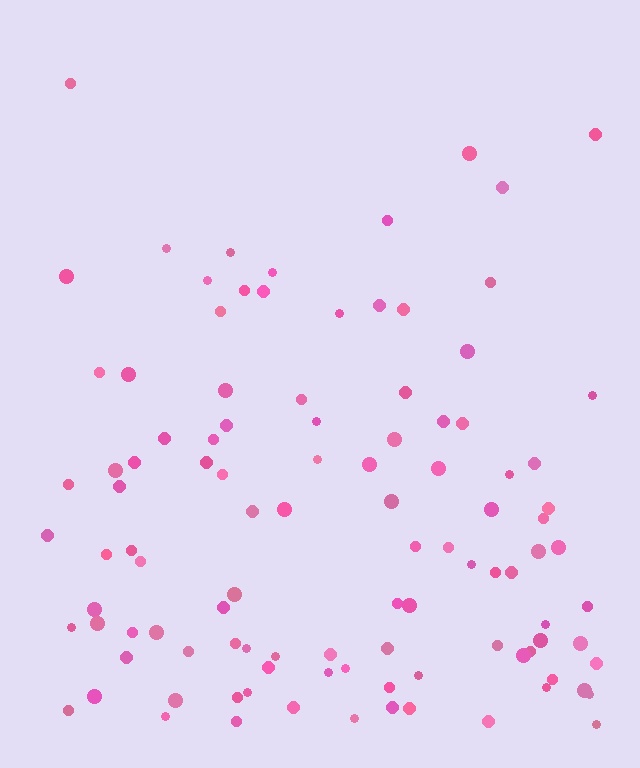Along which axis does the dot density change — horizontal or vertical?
Vertical.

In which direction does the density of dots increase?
From top to bottom, with the bottom side densest.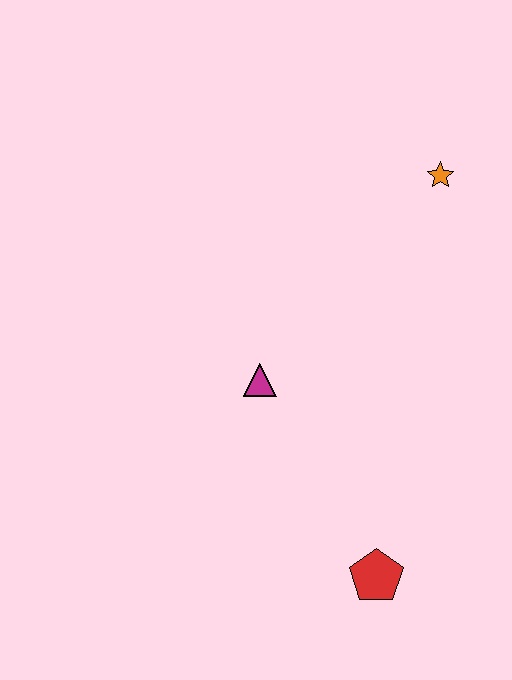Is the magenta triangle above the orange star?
No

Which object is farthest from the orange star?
The red pentagon is farthest from the orange star.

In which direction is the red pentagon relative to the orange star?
The red pentagon is below the orange star.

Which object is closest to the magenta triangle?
The red pentagon is closest to the magenta triangle.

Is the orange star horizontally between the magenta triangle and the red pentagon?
No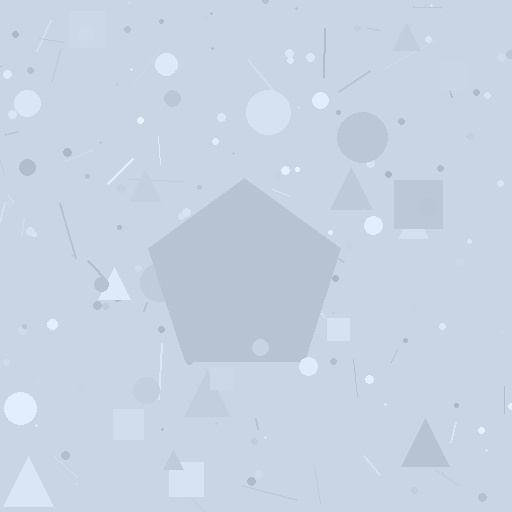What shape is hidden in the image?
A pentagon is hidden in the image.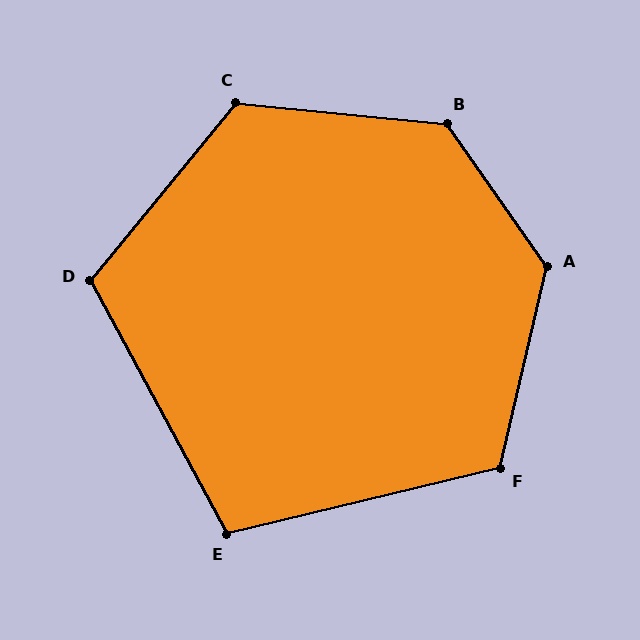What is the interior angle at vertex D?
Approximately 112 degrees (obtuse).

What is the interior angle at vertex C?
Approximately 123 degrees (obtuse).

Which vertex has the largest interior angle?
A, at approximately 132 degrees.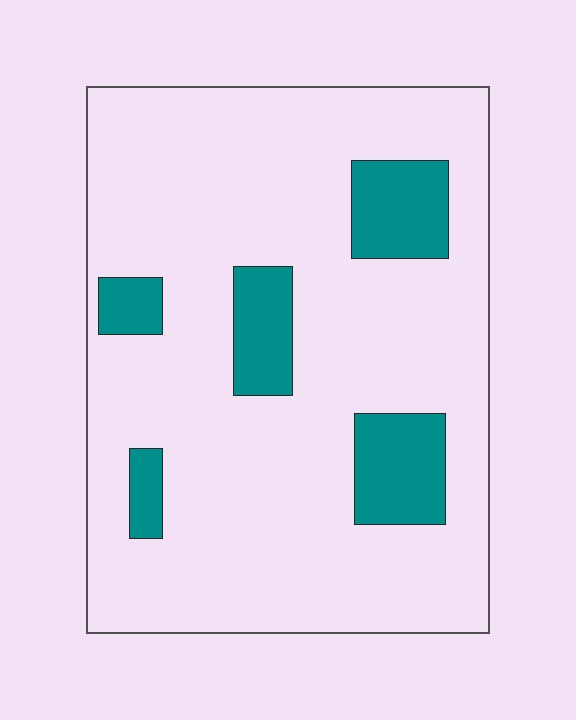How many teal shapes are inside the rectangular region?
5.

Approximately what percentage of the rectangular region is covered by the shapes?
Approximately 15%.